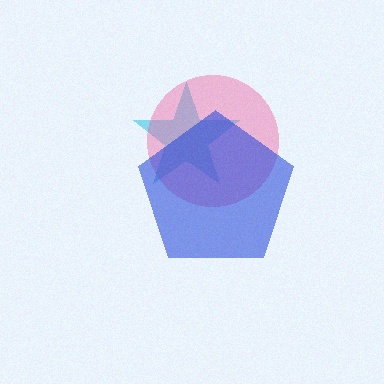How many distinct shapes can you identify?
There are 3 distinct shapes: a cyan star, a pink circle, a blue pentagon.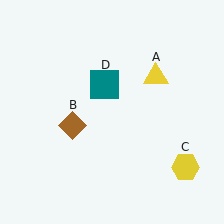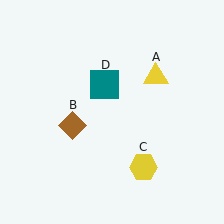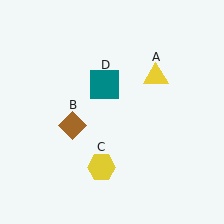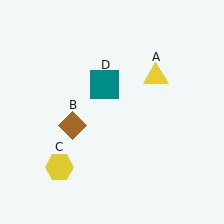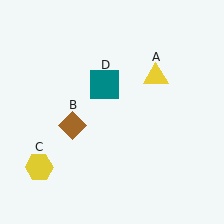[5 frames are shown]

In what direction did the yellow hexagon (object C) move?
The yellow hexagon (object C) moved left.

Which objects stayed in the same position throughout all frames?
Yellow triangle (object A) and brown diamond (object B) and teal square (object D) remained stationary.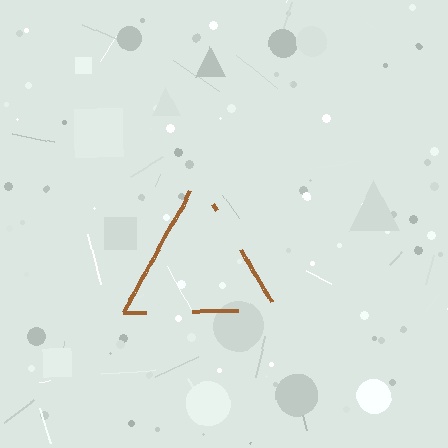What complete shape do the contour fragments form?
The contour fragments form a triangle.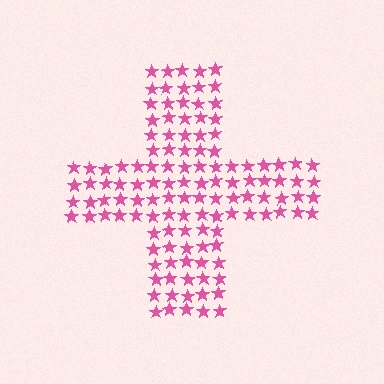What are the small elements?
The small elements are stars.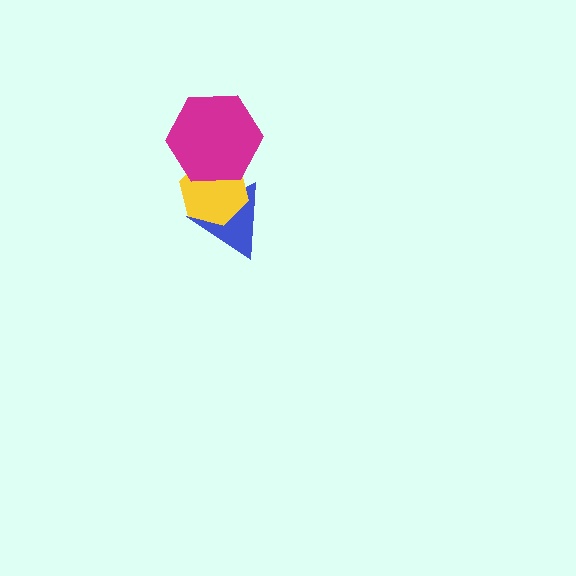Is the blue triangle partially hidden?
Yes, it is partially covered by another shape.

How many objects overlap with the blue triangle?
2 objects overlap with the blue triangle.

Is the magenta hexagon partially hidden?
No, no other shape covers it.